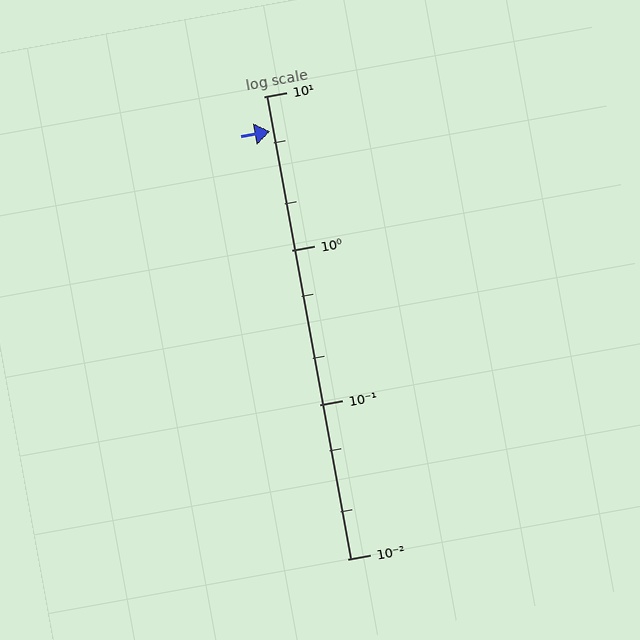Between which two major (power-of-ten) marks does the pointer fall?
The pointer is between 1 and 10.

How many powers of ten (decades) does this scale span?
The scale spans 3 decades, from 0.01 to 10.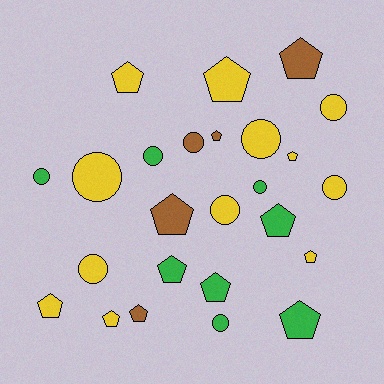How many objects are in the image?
There are 25 objects.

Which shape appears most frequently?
Pentagon, with 14 objects.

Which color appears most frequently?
Yellow, with 12 objects.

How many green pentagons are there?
There are 4 green pentagons.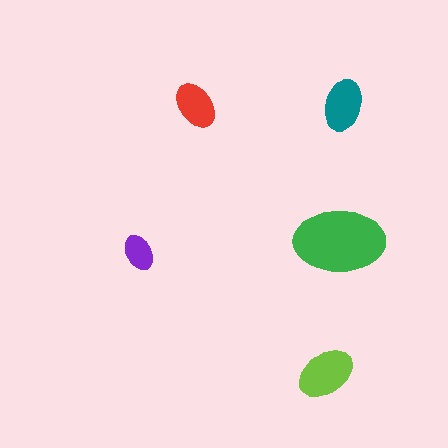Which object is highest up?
The red ellipse is topmost.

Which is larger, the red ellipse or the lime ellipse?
The lime one.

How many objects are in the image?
There are 5 objects in the image.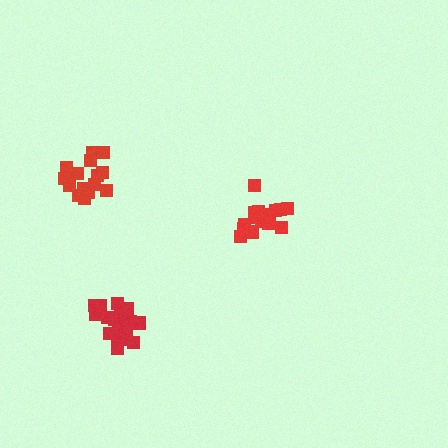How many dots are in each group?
Group 1: 15 dots, Group 2: 18 dots, Group 3: 18 dots (51 total).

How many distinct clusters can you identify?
There are 3 distinct clusters.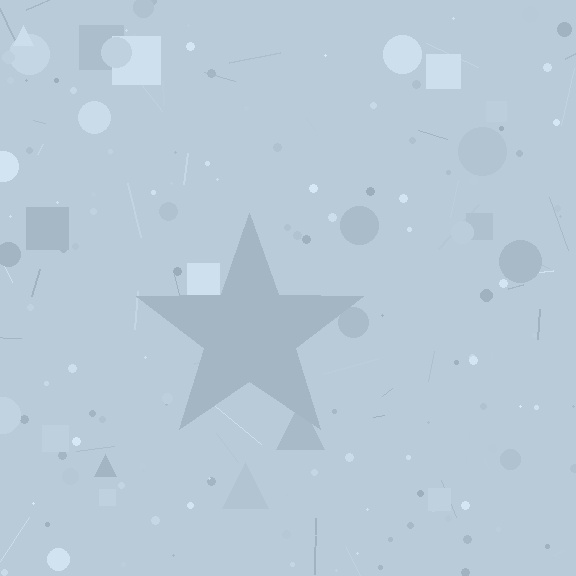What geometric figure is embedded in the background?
A star is embedded in the background.